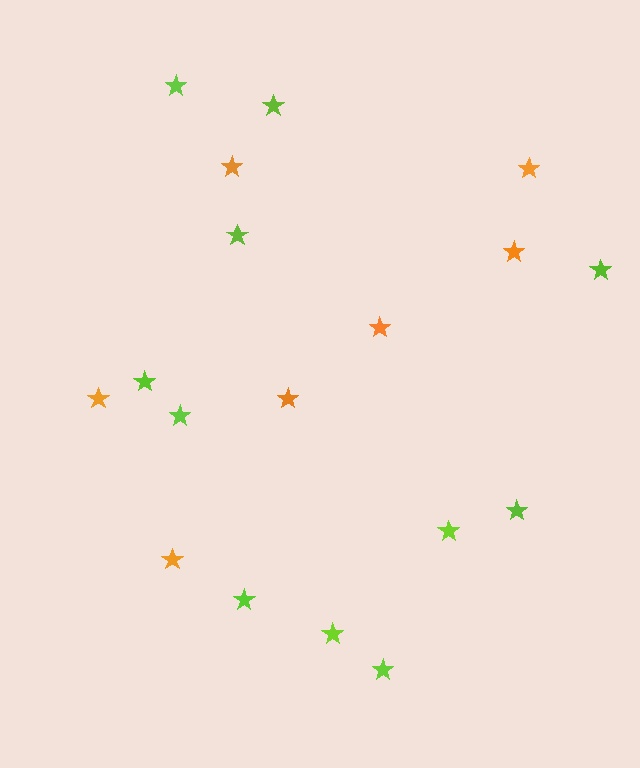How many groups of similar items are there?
There are 2 groups: one group of lime stars (11) and one group of orange stars (7).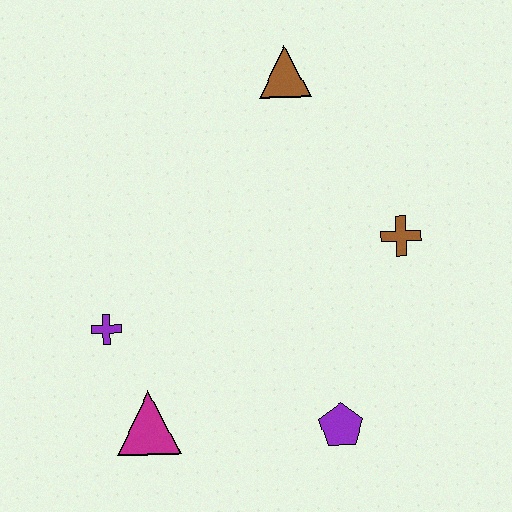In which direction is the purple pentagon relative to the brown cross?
The purple pentagon is below the brown cross.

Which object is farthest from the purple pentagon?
The brown triangle is farthest from the purple pentagon.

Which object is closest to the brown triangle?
The brown cross is closest to the brown triangle.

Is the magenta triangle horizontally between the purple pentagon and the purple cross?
Yes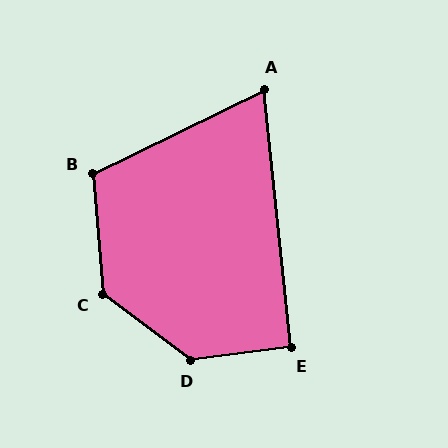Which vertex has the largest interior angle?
D, at approximately 136 degrees.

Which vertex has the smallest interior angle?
A, at approximately 70 degrees.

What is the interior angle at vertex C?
Approximately 131 degrees (obtuse).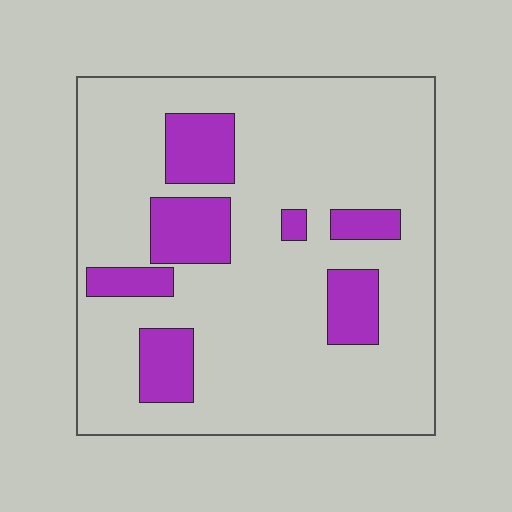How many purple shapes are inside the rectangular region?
7.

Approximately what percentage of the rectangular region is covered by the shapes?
Approximately 20%.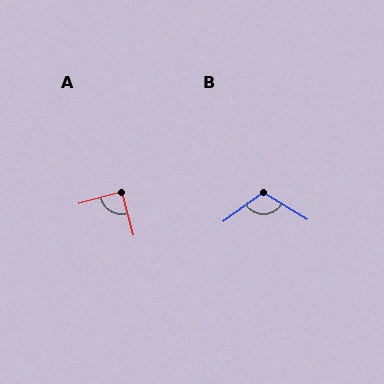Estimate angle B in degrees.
Approximately 113 degrees.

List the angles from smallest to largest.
A (91°), B (113°).